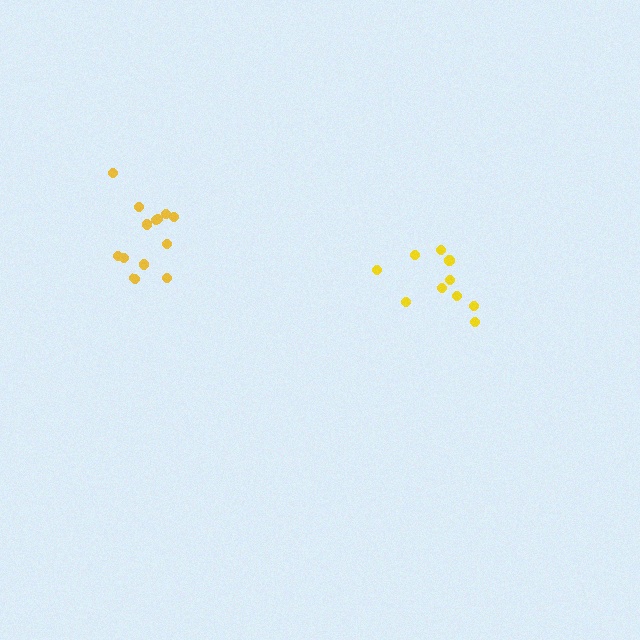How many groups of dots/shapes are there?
There are 2 groups.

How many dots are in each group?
Group 1: 10 dots, Group 2: 13 dots (23 total).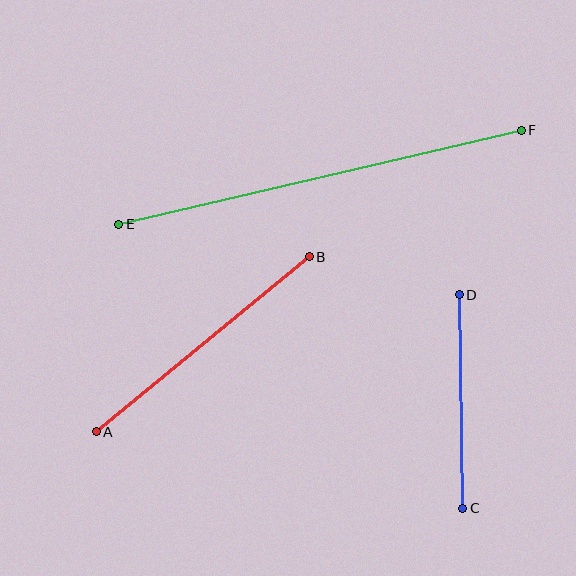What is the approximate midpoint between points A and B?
The midpoint is at approximately (203, 344) pixels.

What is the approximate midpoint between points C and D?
The midpoint is at approximately (461, 402) pixels.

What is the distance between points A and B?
The distance is approximately 276 pixels.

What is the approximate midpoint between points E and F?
The midpoint is at approximately (320, 177) pixels.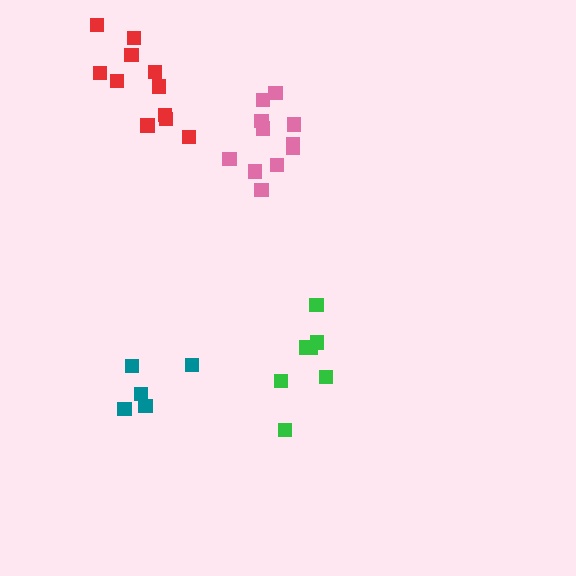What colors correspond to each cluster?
The clusters are colored: teal, green, pink, red.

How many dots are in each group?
Group 1: 5 dots, Group 2: 7 dots, Group 3: 11 dots, Group 4: 11 dots (34 total).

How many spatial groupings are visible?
There are 4 spatial groupings.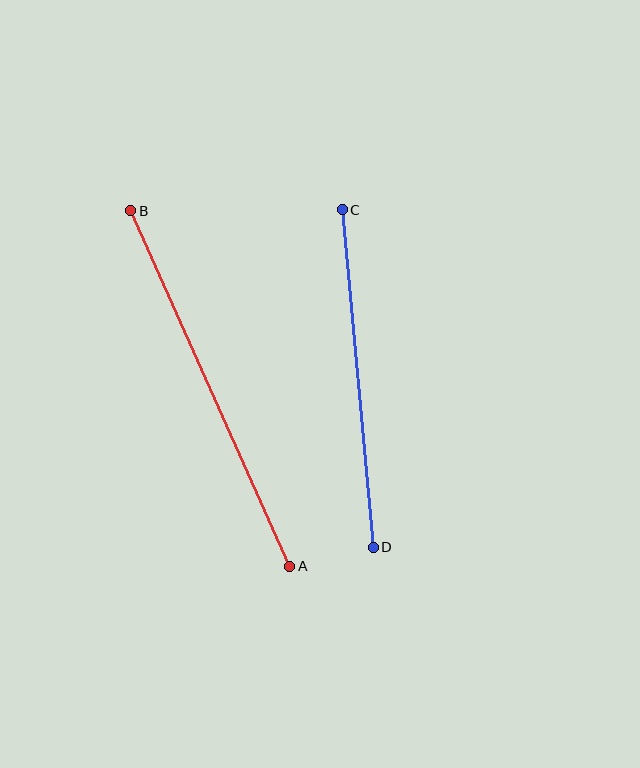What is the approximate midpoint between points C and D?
The midpoint is at approximately (358, 378) pixels.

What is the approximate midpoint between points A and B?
The midpoint is at approximately (210, 388) pixels.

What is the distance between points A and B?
The distance is approximately 389 pixels.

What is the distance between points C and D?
The distance is approximately 339 pixels.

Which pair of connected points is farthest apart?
Points A and B are farthest apart.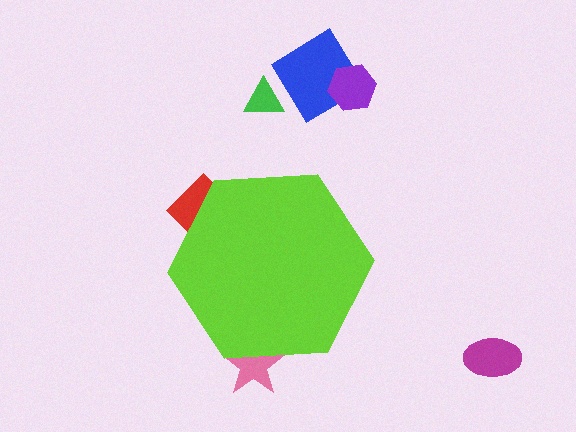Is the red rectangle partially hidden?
Yes, the red rectangle is partially hidden behind the lime hexagon.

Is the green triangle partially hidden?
No, the green triangle is fully visible.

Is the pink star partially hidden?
Yes, the pink star is partially hidden behind the lime hexagon.